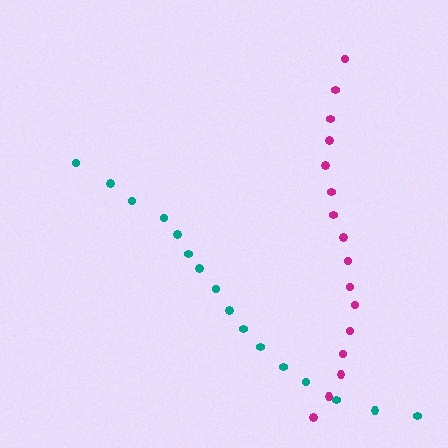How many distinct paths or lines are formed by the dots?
There are 2 distinct paths.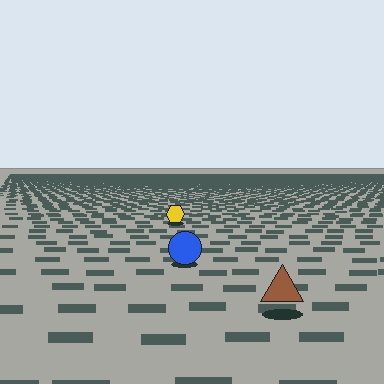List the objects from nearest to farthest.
From nearest to farthest: the brown triangle, the blue circle, the yellow hexagon.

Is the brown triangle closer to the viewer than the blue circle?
Yes. The brown triangle is closer — you can tell from the texture gradient: the ground texture is coarser near it.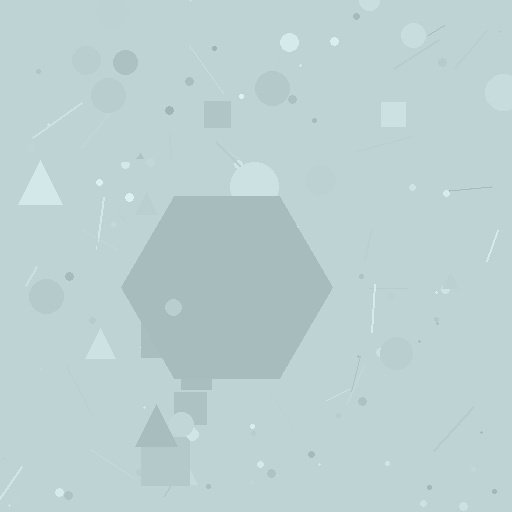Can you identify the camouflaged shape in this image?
The camouflaged shape is a hexagon.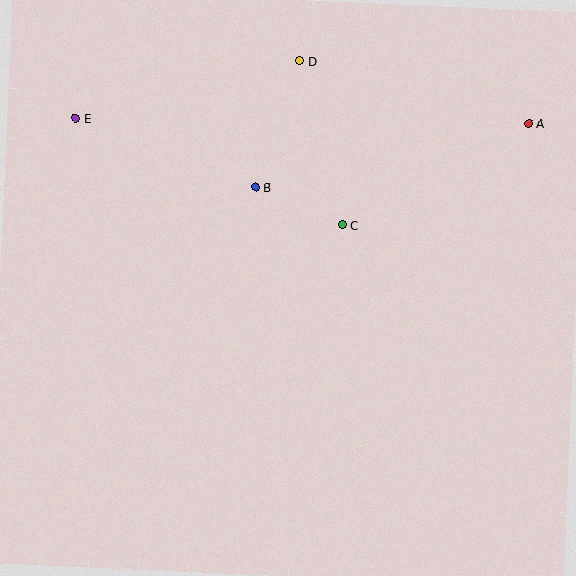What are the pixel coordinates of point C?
Point C is at (342, 225).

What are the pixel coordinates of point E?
Point E is at (76, 119).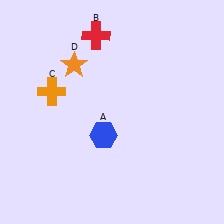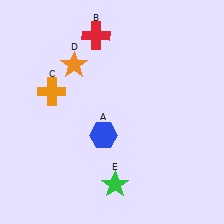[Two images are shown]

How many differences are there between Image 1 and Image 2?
There is 1 difference between the two images.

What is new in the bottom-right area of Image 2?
A green star (E) was added in the bottom-right area of Image 2.